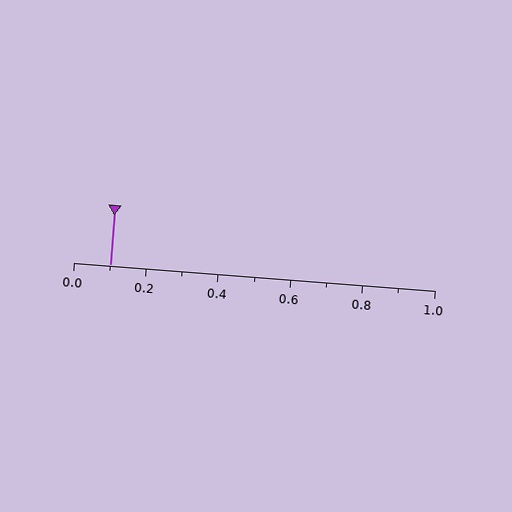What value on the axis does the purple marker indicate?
The marker indicates approximately 0.1.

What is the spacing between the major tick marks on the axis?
The major ticks are spaced 0.2 apart.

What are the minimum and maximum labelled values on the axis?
The axis runs from 0.0 to 1.0.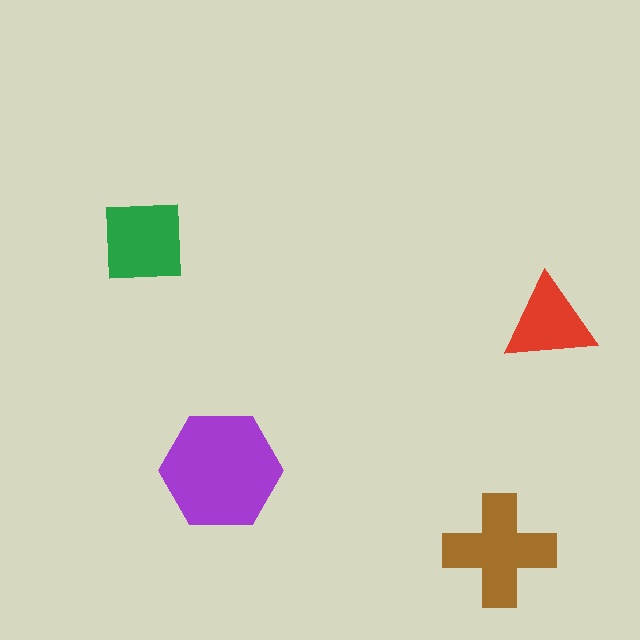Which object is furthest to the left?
The green square is leftmost.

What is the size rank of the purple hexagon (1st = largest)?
1st.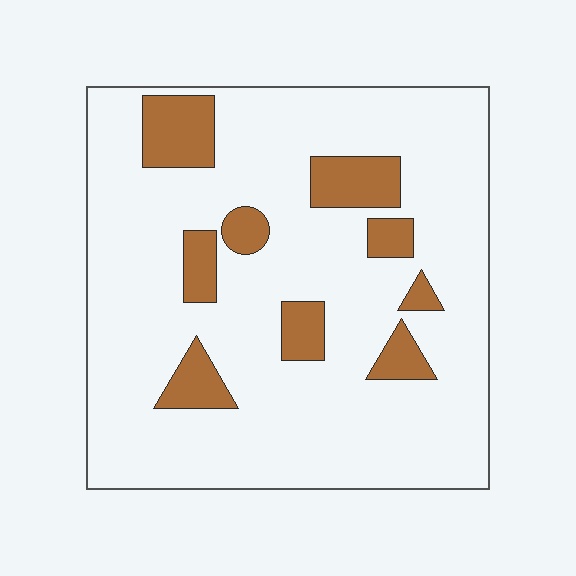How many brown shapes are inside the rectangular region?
9.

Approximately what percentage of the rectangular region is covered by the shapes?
Approximately 15%.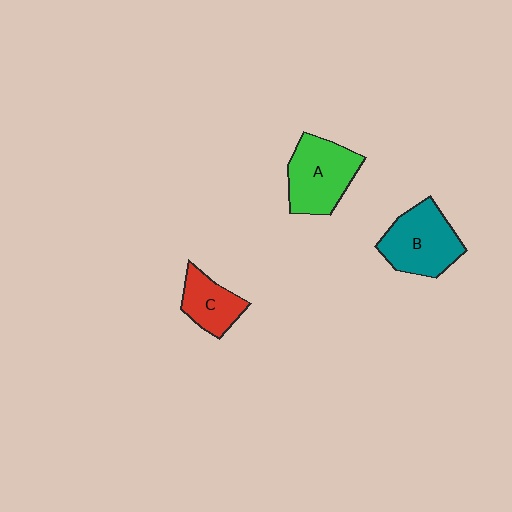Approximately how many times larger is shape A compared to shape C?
Approximately 1.6 times.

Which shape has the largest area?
Shape B (teal).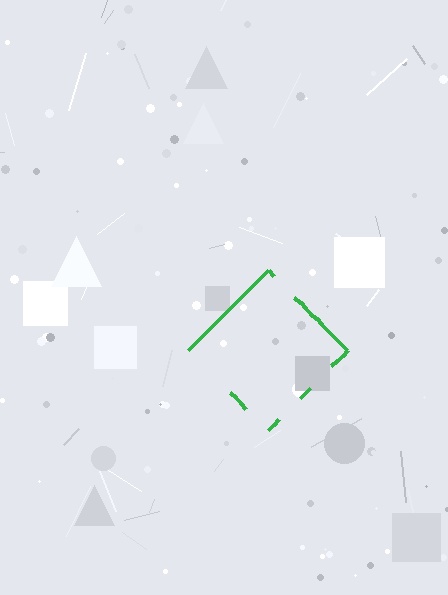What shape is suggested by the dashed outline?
The dashed outline suggests a diamond.